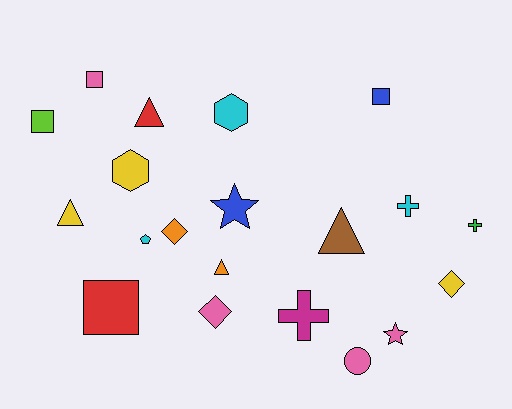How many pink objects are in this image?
There are 4 pink objects.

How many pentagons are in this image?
There is 1 pentagon.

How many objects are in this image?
There are 20 objects.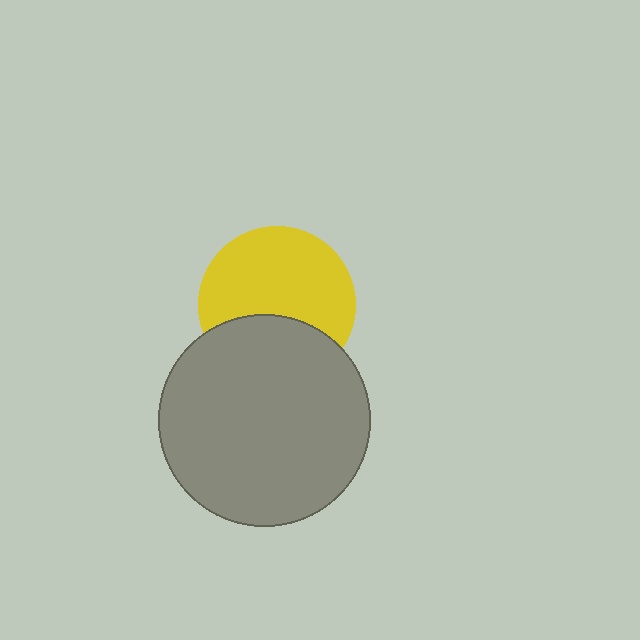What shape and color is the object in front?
The object in front is a gray circle.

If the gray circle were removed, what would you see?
You would see the complete yellow circle.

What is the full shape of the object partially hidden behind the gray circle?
The partially hidden object is a yellow circle.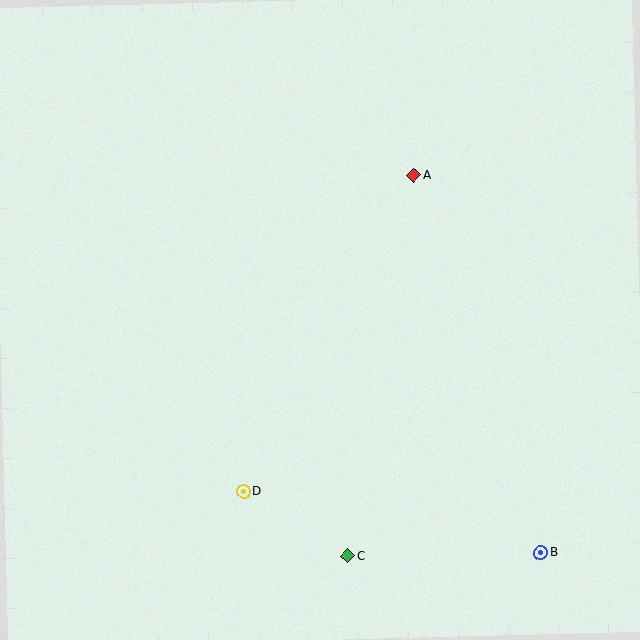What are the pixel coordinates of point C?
Point C is at (348, 556).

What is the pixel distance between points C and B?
The distance between C and B is 193 pixels.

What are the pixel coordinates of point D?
Point D is at (244, 491).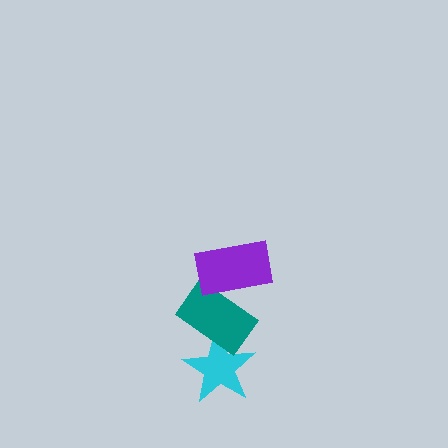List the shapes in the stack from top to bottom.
From top to bottom: the purple rectangle, the teal rectangle, the cyan star.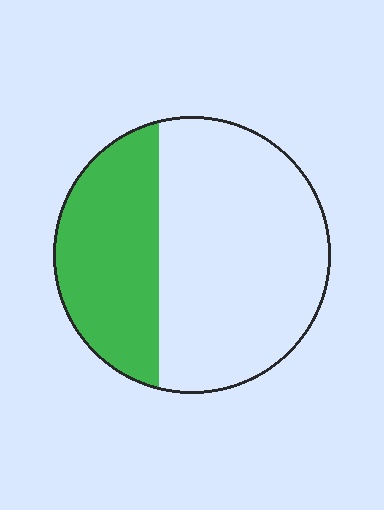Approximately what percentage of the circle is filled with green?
Approximately 35%.